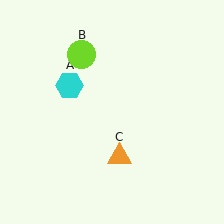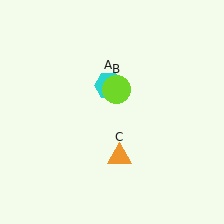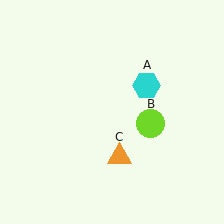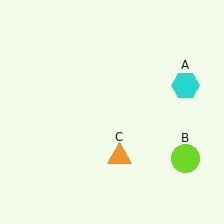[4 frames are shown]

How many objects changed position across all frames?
2 objects changed position: cyan hexagon (object A), lime circle (object B).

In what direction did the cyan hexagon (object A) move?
The cyan hexagon (object A) moved right.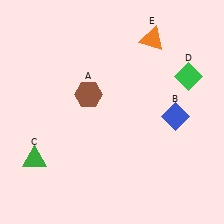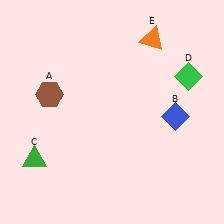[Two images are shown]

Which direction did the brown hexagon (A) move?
The brown hexagon (A) moved left.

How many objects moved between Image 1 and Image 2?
1 object moved between the two images.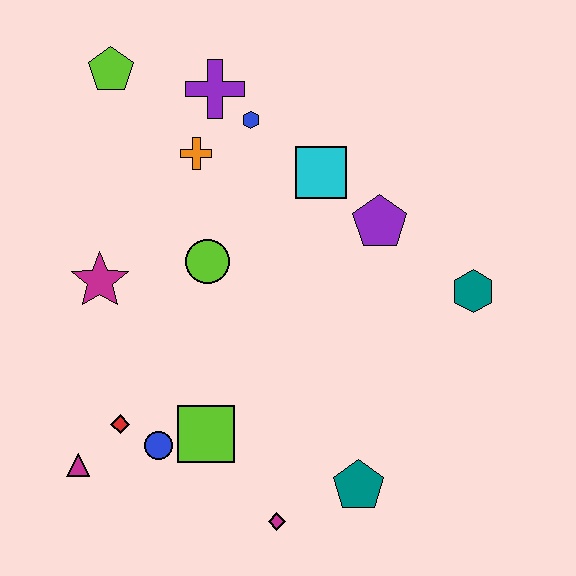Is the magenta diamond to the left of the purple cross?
No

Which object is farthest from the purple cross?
The magenta diamond is farthest from the purple cross.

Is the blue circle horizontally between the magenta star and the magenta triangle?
No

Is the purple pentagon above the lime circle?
Yes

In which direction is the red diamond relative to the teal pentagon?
The red diamond is to the left of the teal pentagon.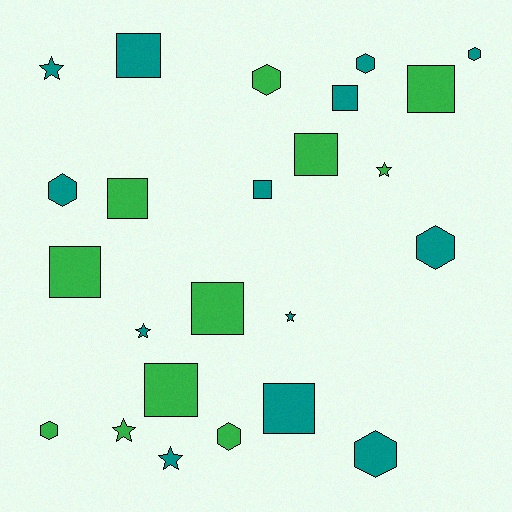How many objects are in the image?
There are 24 objects.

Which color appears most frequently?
Teal, with 13 objects.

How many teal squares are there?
There are 4 teal squares.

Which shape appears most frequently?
Square, with 10 objects.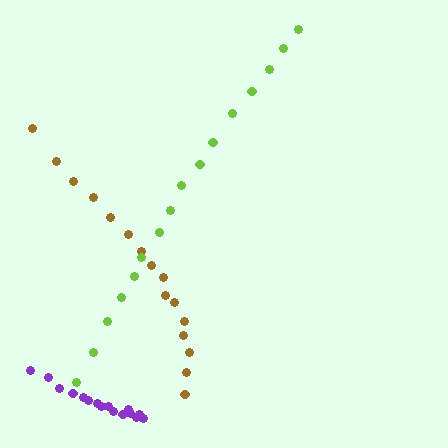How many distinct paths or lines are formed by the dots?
There are 3 distinct paths.